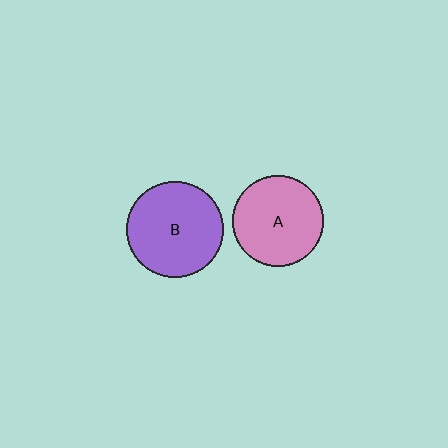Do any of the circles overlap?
No, none of the circles overlap.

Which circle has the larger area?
Circle B (purple).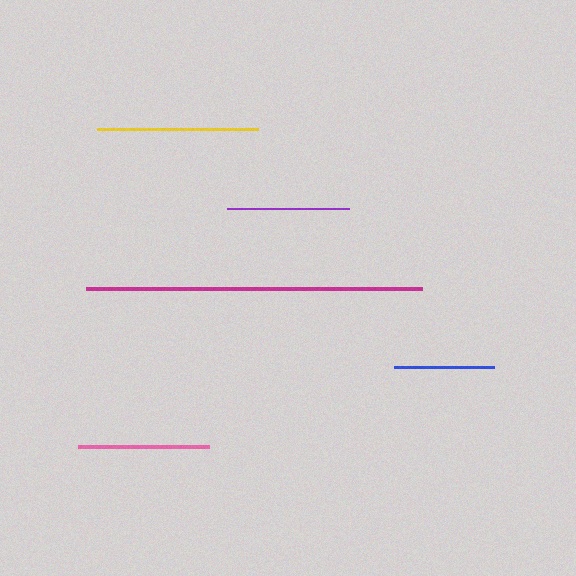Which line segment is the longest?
The magenta line is the longest at approximately 336 pixels.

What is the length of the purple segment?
The purple segment is approximately 122 pixels long.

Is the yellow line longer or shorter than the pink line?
The yellow line is longer than the pink line.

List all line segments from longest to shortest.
From longest to shortest: magenta, yellow, pink, purple, blue.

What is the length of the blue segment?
The blue segment is approximately 100 pixels long.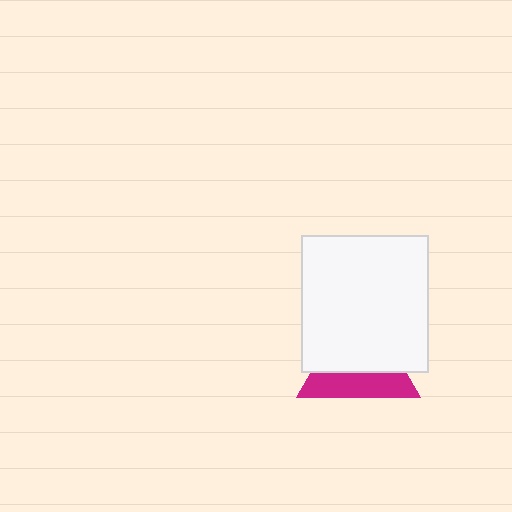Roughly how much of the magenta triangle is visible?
A small part of it is visible (roughly 40%).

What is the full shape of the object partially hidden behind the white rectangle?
The partially hidden object is a magenta triangle.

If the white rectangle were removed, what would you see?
You would see the complete magenta triangle.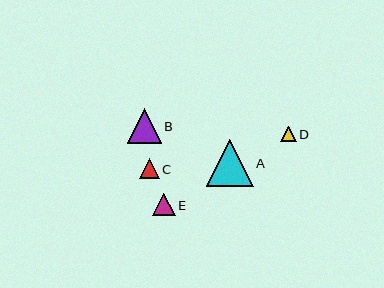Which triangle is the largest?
Triangle A is the largest with a size of approximately 47 pixels.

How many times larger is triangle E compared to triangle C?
Triangle E is approximately 1.1 times the size of triangle C.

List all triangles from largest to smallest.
From largest to smallest: A, B, E, C, D.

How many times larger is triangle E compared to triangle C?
Triangle E is approximately 1.1 times the size of triangle C.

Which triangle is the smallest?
Triangle D is the smallest with a size of approximately 15 pixels.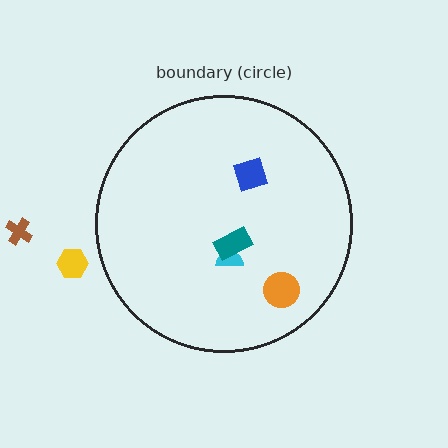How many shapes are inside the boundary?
4 inside, 2 outside.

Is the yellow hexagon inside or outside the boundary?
Outside.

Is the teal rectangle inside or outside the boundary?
Inside.